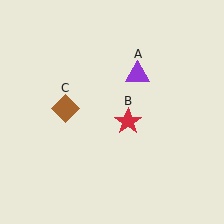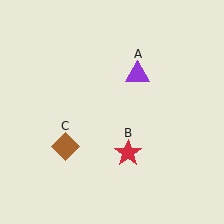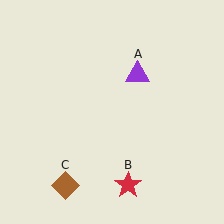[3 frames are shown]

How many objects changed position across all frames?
2 objects changed position: red star (object B), brown diamond (object C).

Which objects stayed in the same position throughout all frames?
Purple triangle (object A) remained stationary.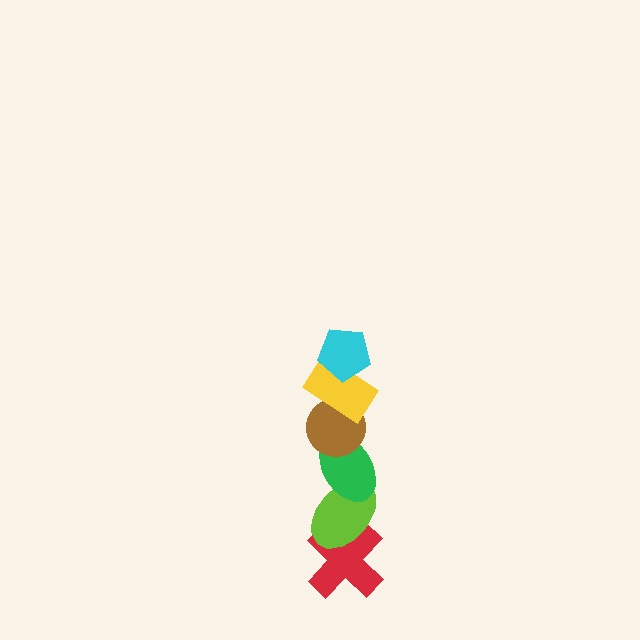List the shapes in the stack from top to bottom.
From top to bottom: the cyan pentagon, the yellow rectangle, the brown circle, the green ellipse, the lime ellipse, the red cross.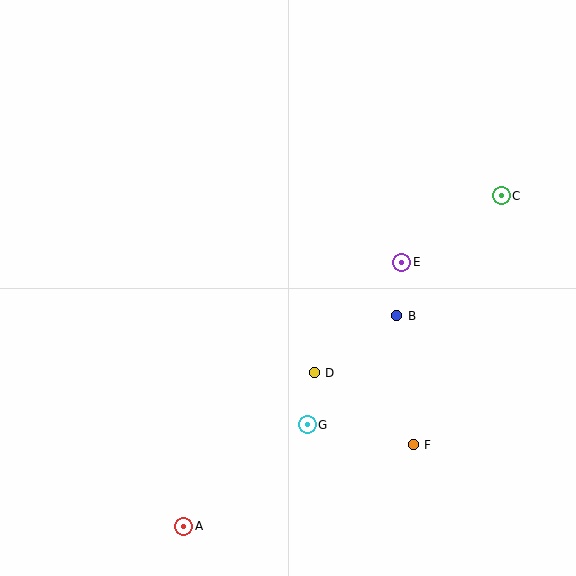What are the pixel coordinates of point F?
Point F is at (413, 445).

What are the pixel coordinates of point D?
Point D is at (314, 373).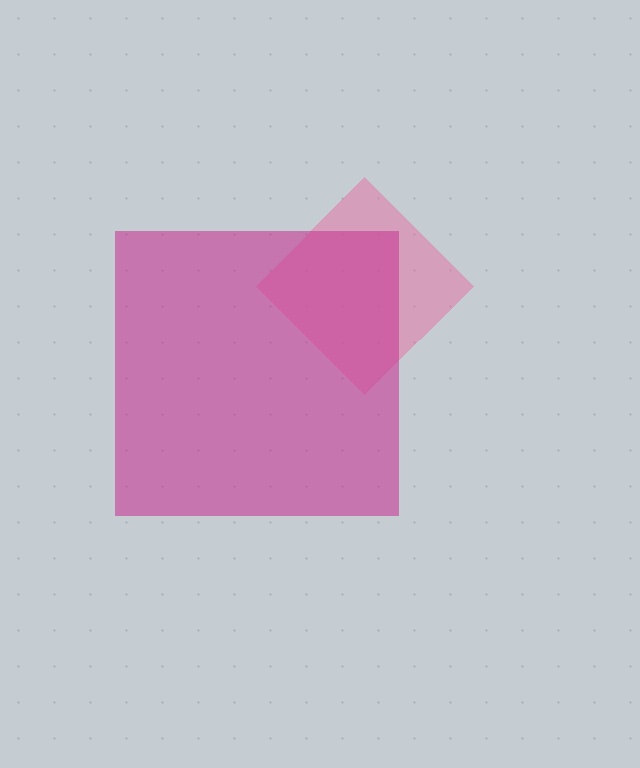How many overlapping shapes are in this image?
There are 2 overlapping shapes in the image.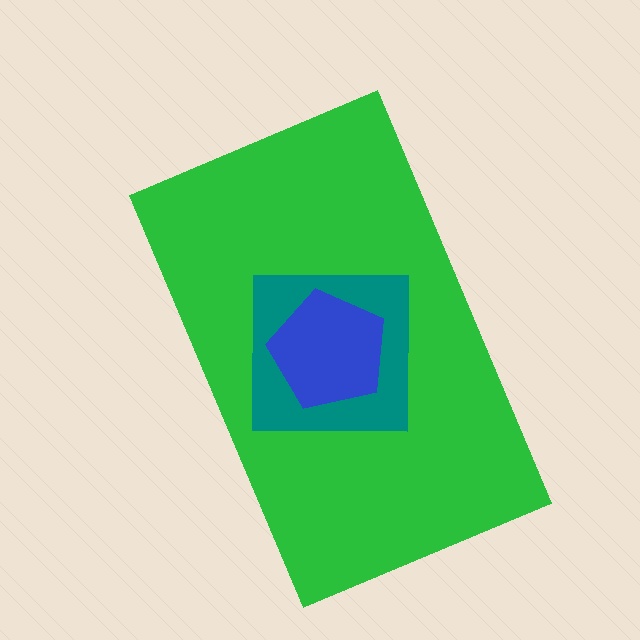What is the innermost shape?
The blue pentagon.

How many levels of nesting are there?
3.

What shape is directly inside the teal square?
The blue pentagon.